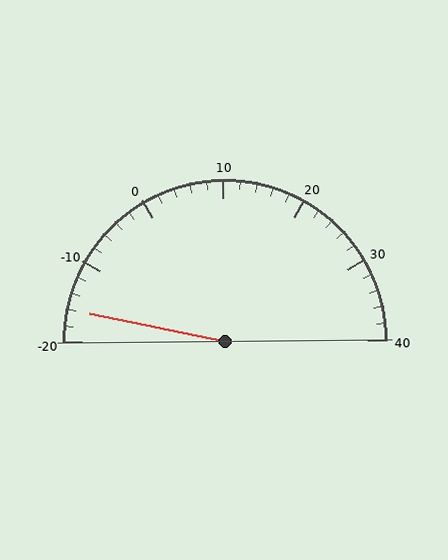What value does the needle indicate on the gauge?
The needle indicates approximately -16.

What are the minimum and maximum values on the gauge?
The gauge ranges from -20 to 40.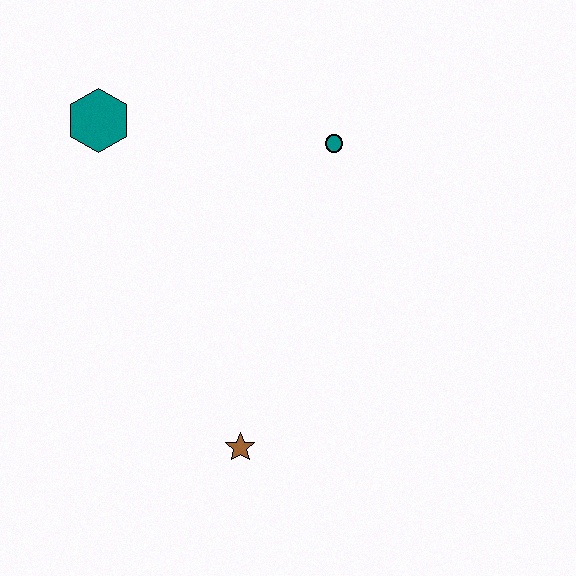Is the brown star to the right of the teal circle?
No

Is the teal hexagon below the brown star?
No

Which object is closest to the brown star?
The teal circle is closest to the brown star.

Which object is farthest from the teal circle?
The brown star is farthest from the teal circle.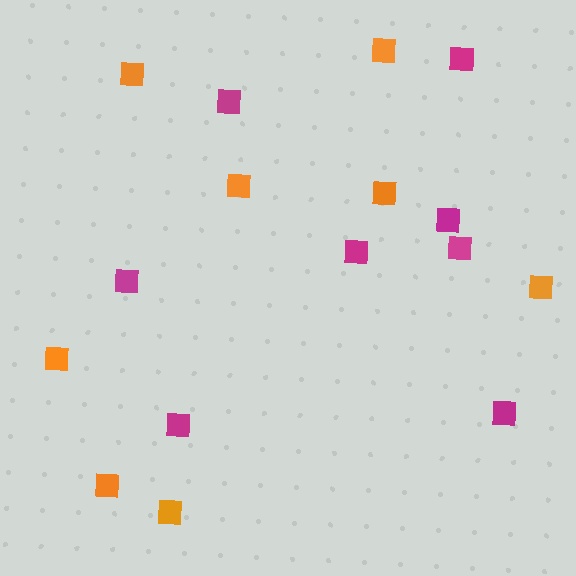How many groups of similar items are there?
There are 2 groups: one group of magenta squares (8) and one group of orange squares (8).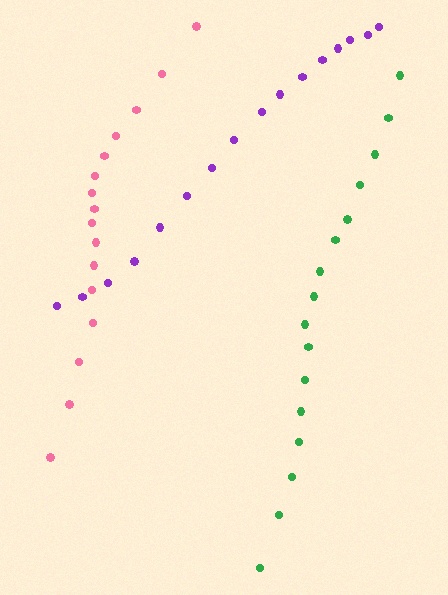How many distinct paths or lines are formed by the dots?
There are 3 distinct paths.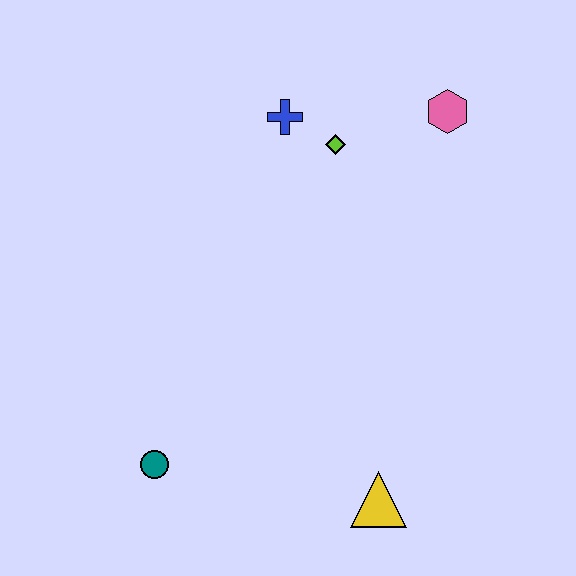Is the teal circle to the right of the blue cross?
No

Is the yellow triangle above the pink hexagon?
No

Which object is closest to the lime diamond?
The blue cross is closest to the lime diamond.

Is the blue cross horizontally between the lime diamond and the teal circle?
Yes